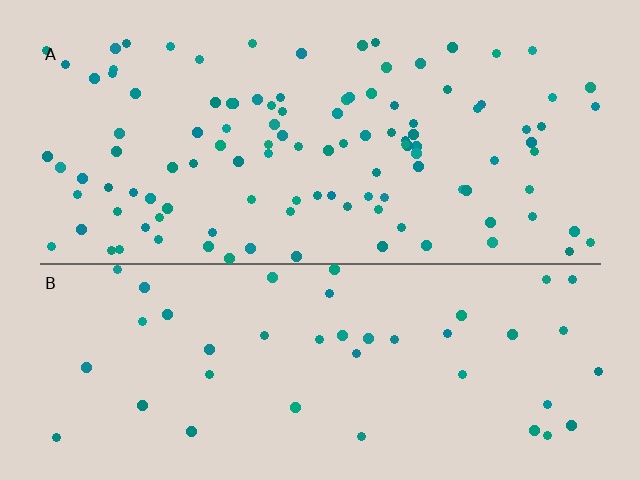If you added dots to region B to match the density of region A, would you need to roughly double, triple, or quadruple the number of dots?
Approximately triple.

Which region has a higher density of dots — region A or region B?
A (the top).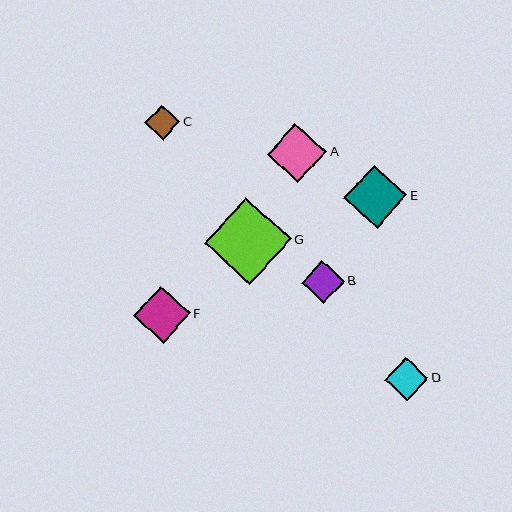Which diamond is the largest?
Diamond G is the largest with a size of approximately 87 pixels.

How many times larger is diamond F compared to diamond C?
Diamond F is approximately 1.6 times the size of diamond C.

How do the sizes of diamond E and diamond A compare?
Diamond E and diamond A are approximately the same size.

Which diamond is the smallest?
Diamond C is the smallest with a size of approximately 35 pixels.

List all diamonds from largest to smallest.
From largest to smallest: G, E, A, F, D, B, C.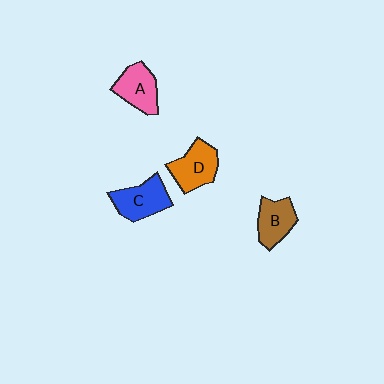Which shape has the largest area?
Shape C (blue).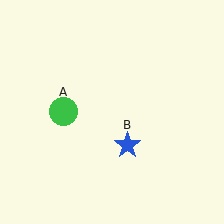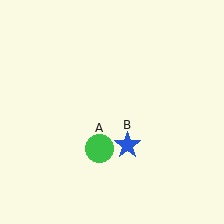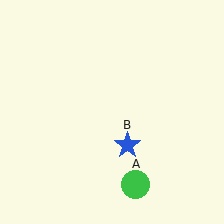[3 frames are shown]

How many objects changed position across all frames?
1 object changed position: green circle (object A).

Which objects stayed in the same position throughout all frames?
Blue star (object B) remained stationary.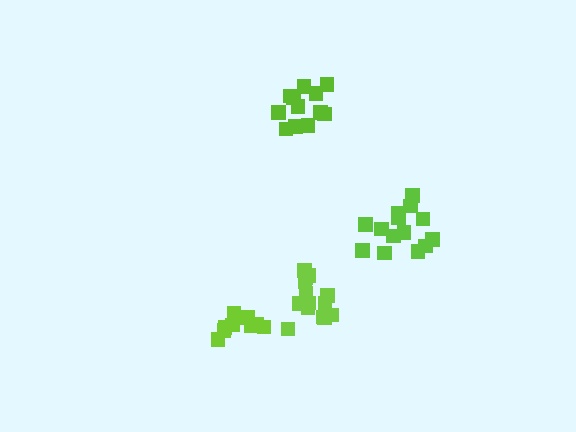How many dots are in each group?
Group 1: 13 dots, Group 2: 14 dots, Group 3: 9 dots, Group 4: 14 dots (50 total).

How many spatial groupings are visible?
There are 4 spatial groupings.